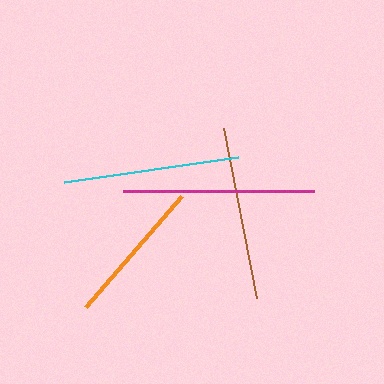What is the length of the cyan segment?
The cyan segment is approximately 176 pixels long.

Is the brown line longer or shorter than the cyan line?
The cyan line is longer than the brown line.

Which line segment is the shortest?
The orange line is the shortest at approximately 146 pixels.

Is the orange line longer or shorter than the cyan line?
The cyan line is longer than the orange line.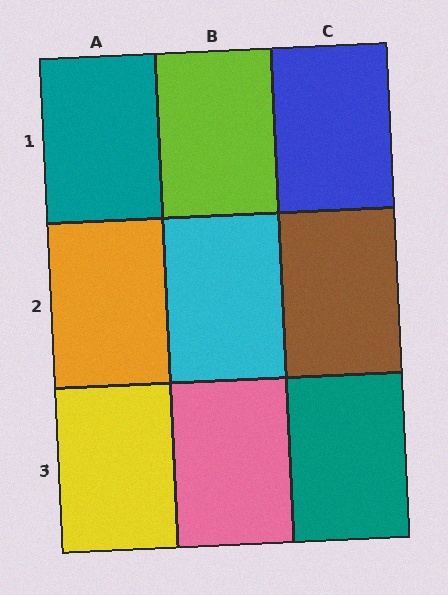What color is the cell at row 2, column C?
Brown.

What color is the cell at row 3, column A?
Yellow.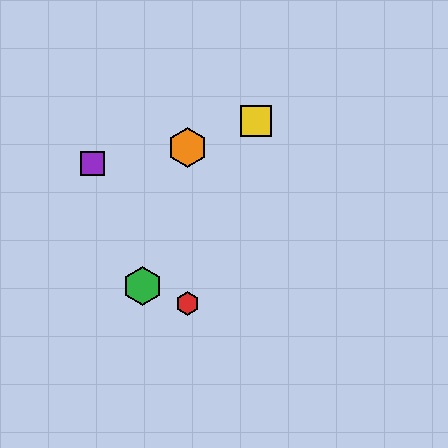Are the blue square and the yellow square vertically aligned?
No, the blue square is at x≈187 and the yellow square is at x≈256.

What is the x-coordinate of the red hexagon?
The red hexagon is at x≈187.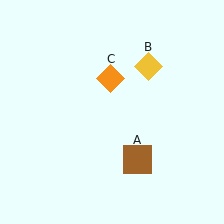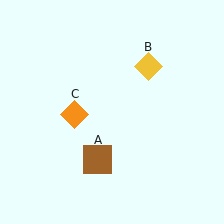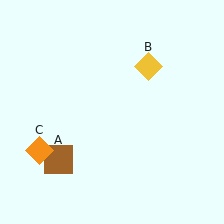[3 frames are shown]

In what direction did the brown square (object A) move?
The brown square (object A) moved left.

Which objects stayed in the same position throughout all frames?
Yellow diamond (object B) remained stationary.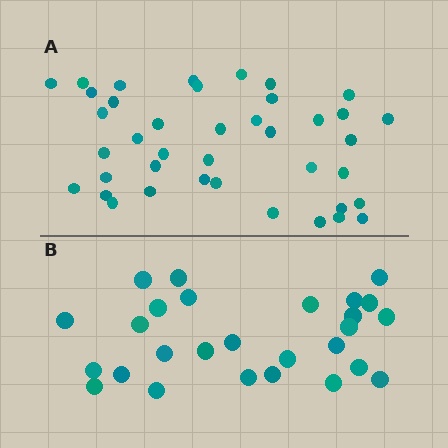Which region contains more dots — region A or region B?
Region A (the top region) has more dots.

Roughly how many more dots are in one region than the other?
Region A has approximately 15 more dots than region B.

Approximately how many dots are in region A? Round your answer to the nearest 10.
About 40 dots.